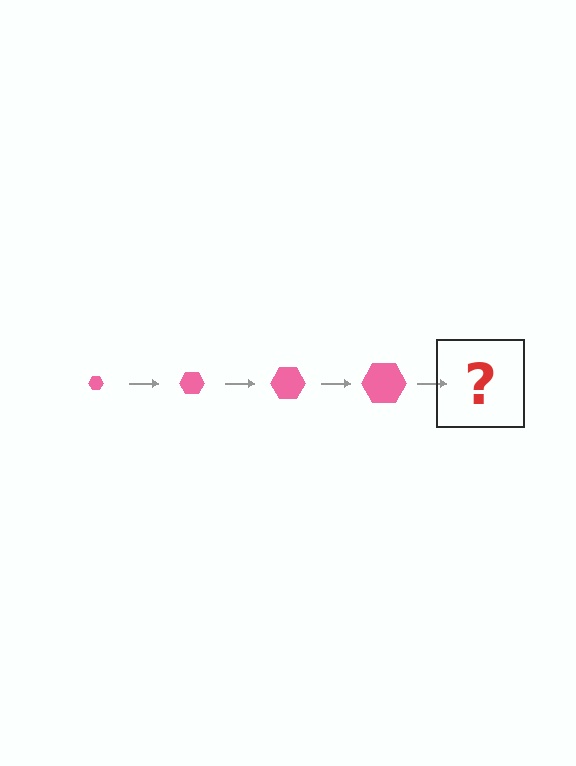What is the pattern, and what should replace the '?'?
The pattern is that the hexagon gets progressively larger each step. The '?' should be a pink hexagon, larger than the previous one.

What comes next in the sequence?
The next element should be a pink hexagon, larger than the previous one.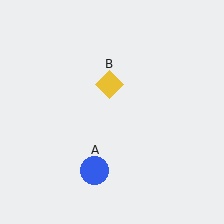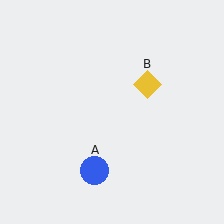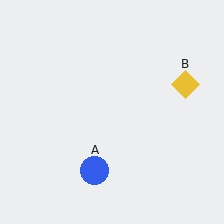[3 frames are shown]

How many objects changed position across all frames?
1 object changed position: yellow diamond (object B).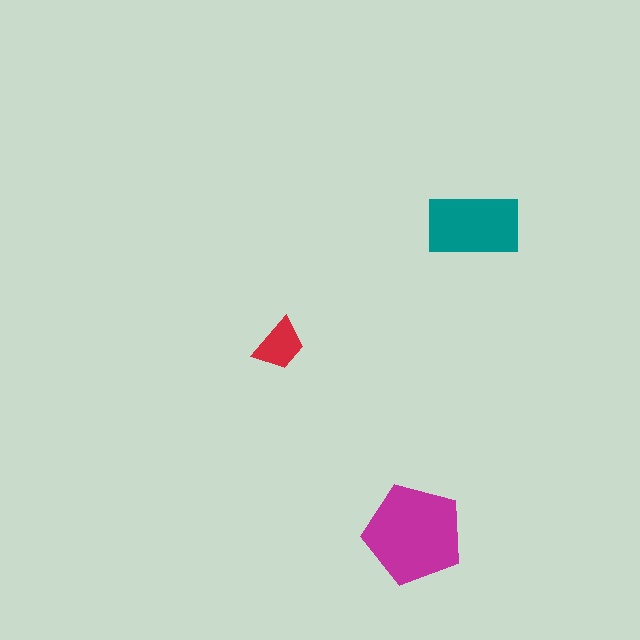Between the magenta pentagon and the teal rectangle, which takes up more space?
The magenta pentagon.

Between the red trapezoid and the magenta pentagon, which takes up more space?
The magenta pentagon.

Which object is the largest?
The magenta pentagon.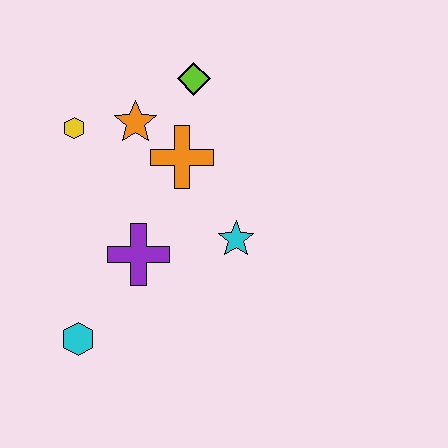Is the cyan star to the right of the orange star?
Yes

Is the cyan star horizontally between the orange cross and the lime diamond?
No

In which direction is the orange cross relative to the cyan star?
The orange cross is above the cyan star.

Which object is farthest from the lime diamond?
The cyan hexagon is farthest from the lime diamond.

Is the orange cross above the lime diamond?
No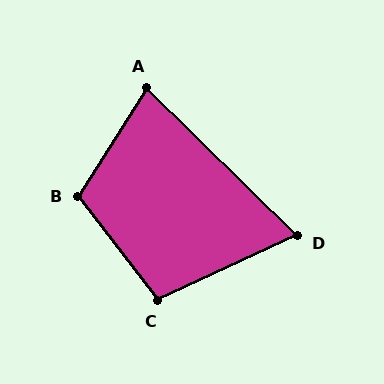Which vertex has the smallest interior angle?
D, at approximately 70 degrees.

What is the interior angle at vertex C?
Approximately 102 degrees (obtuse).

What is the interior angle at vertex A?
Approximately 78 degrees (acute).